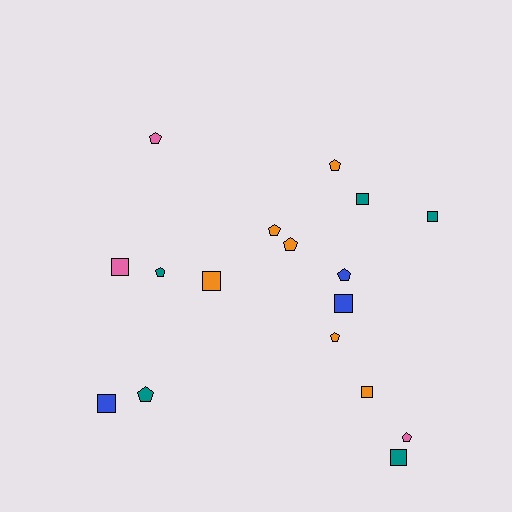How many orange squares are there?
There are 2 orange squares.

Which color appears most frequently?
Orange, with 6 objects.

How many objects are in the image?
There are 17 objects.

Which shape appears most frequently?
Pentagon, with 9 objects.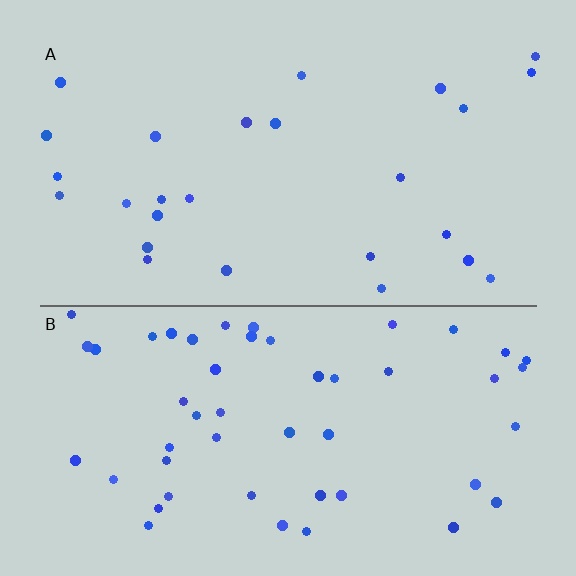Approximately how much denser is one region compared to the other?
Approximately 1.9× — region B over region A.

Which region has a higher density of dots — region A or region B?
B (the bottom).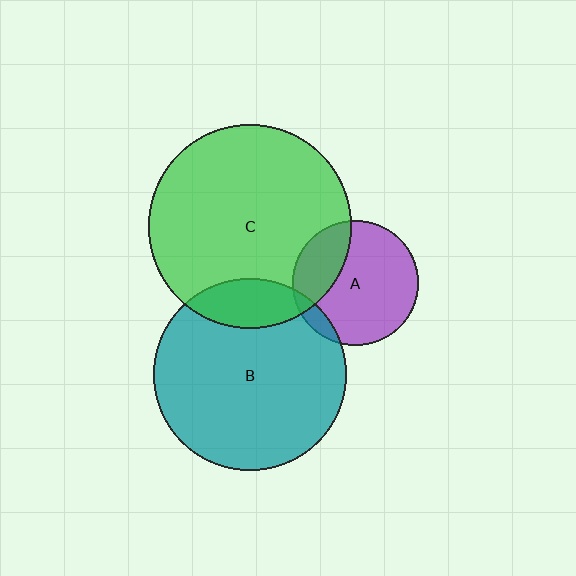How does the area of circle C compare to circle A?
Approximately 2.6 times.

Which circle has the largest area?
Circle C (green).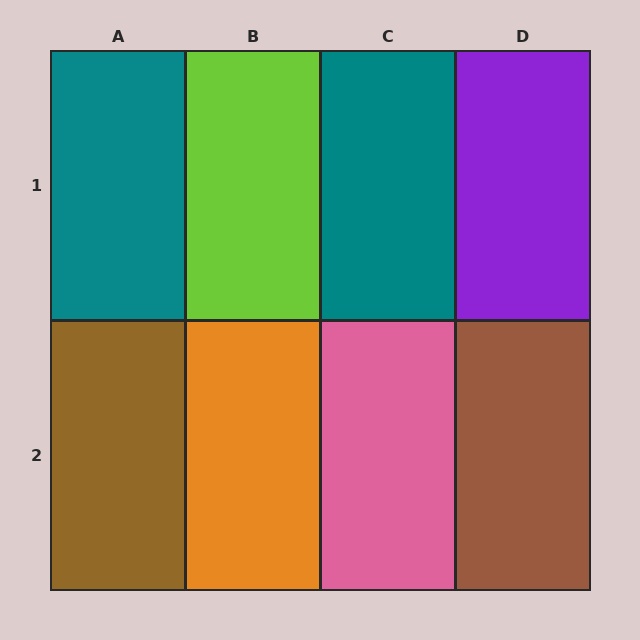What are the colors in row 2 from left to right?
Brown, orange, pink, brown.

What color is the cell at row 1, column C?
Teal.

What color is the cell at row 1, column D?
Purple.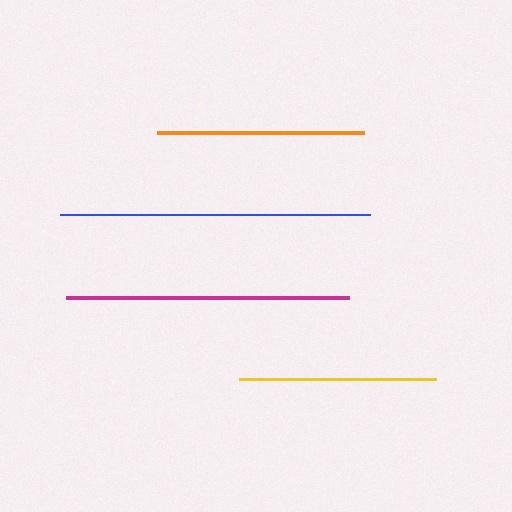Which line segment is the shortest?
The yellow line is the shortest at approximately 196 pixels.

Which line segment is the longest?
The blue line is the longest at approximately 310 pixels.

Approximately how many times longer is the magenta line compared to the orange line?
The magenta line is approximately 1.4 times the length of the orange line.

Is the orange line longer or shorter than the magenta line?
The magenta line is longer than the orange line.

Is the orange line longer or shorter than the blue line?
The blue line is longer than the orange line.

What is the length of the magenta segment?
The magenta segment is approximately 282 pixels long.